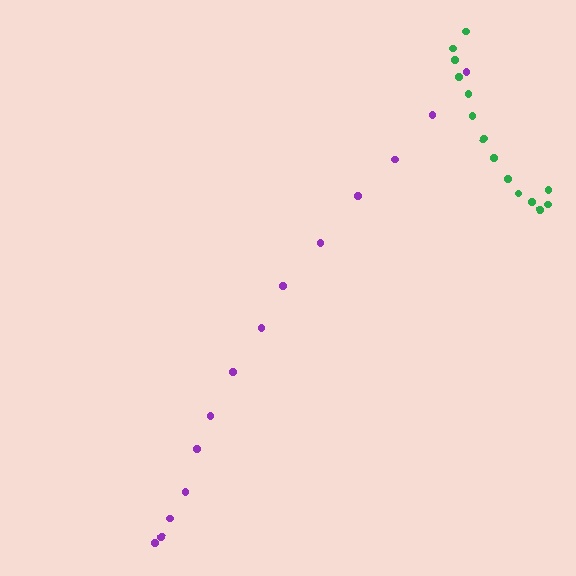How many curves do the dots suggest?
There are 2 distinct paths.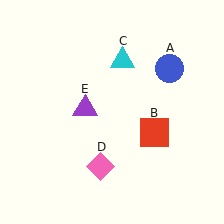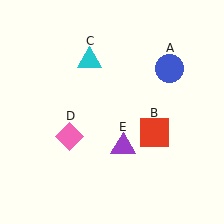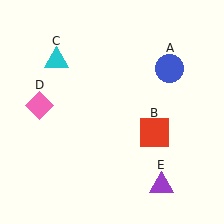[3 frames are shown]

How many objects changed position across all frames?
3 objects changed position: cyan triangle (object C), pink diamond (object D), purple triangle (object E).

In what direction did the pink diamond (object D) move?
The pink diamond (object D) moved up and to the left.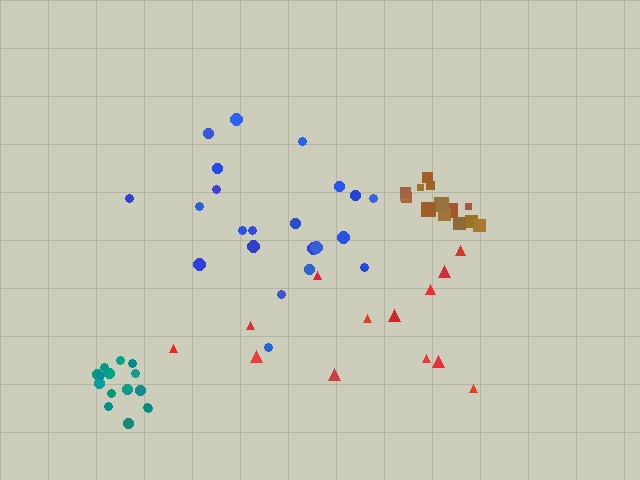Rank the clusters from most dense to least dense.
teal, brown, blue, red.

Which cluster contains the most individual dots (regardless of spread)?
Blue (22).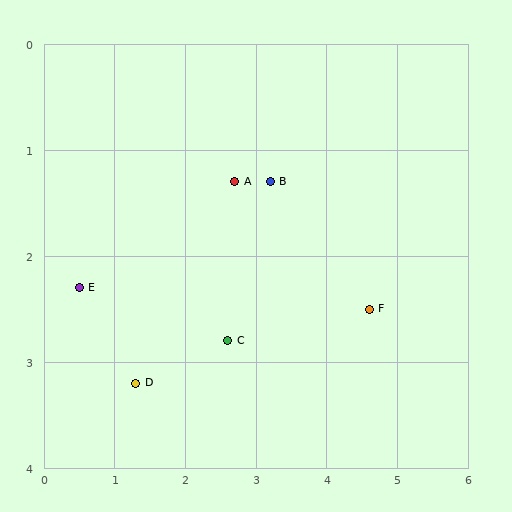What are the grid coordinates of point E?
Point E is at approximately (0.5, 2.3).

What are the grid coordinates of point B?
Point B is at approximately (3.2, 1.3).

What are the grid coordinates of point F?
Point F is at approximately (4.6, 2.5).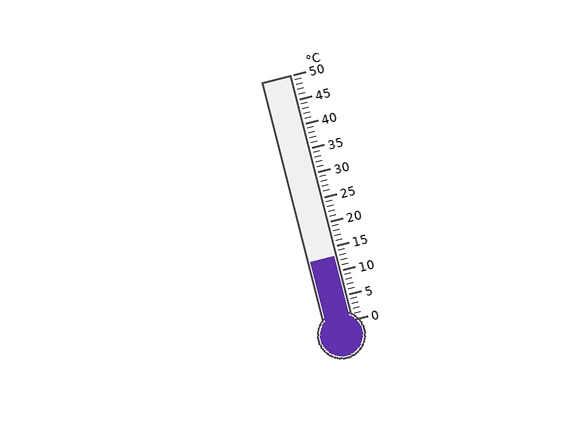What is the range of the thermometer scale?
The thermometer scale ranges from 0°C to 50°C.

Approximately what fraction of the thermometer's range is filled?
The thermometer is filled to approximately 25% of its range.